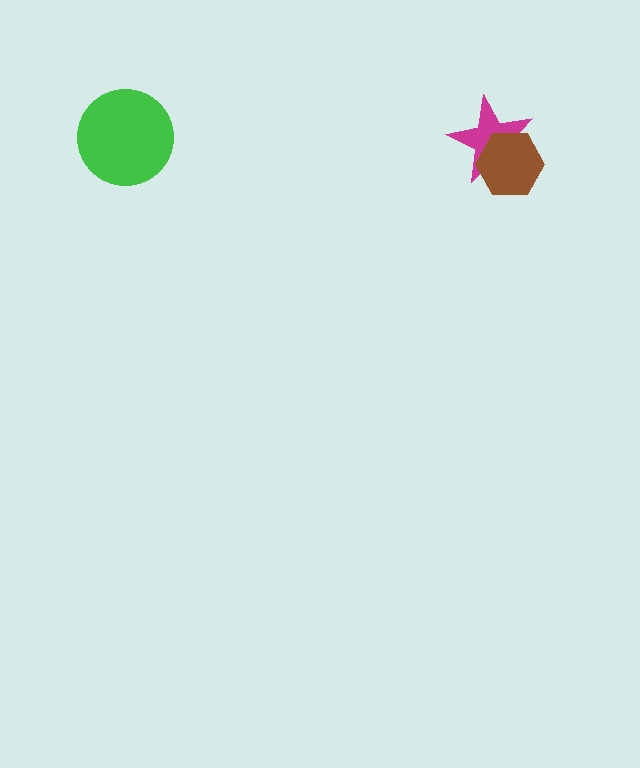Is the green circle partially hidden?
No, no other shape covers it.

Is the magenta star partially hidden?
Yes, it is partially covered by another shape.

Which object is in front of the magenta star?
The brown hexagon is in front of the magenta star.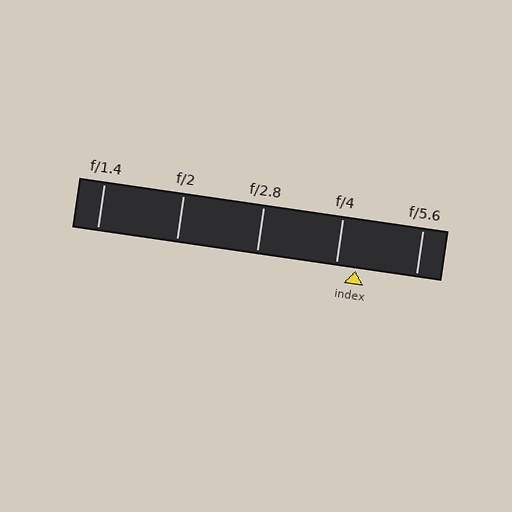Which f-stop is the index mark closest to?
The index mark is closest to f/4.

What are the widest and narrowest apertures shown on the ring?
The widest aperture shown is f/1.4 and the narrowest is f/5.6.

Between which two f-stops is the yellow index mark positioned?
The index mark is between f/4 and f/5.6.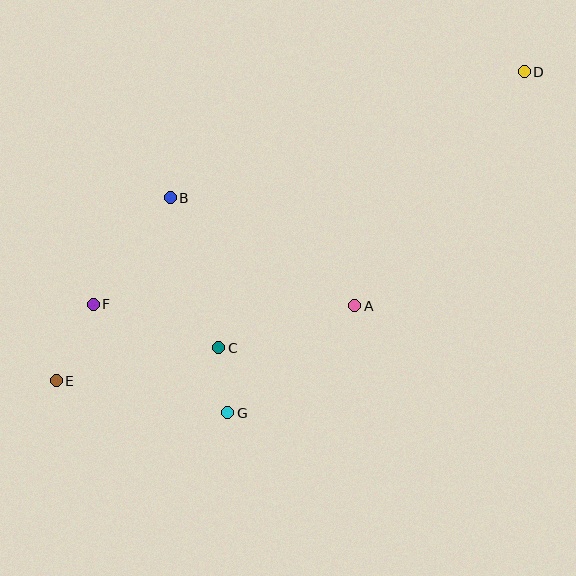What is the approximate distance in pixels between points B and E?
The distance between B and E is approximately 216 pixels.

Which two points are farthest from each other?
Points D and E are farthest from each other.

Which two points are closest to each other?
Points C and G are closest to each other.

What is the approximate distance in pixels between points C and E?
The distance between C and E is approximately 166 pixels.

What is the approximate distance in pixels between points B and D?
The distance between B and D is approximately 375 pixels.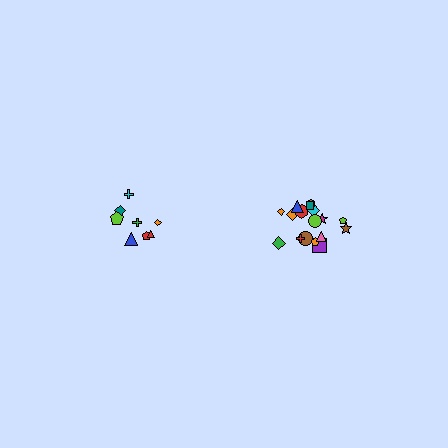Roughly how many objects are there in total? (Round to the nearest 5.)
Roughly 25 objects in total.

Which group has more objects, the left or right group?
The right group.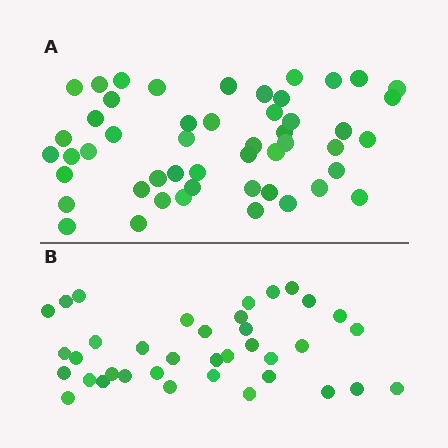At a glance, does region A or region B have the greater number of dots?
Region A (the top region) has more dots.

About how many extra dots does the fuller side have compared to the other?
Region A has approximately 15 more dots than region B.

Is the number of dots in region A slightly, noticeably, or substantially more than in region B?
Region A has noticeably more, but not dramatically so. The ratio is roughly 1.4 to 1.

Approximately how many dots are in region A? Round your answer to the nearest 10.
About 50 dots.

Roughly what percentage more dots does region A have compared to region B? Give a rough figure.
About 35% more.